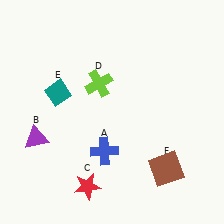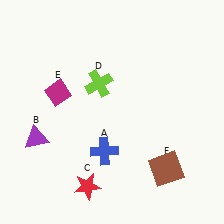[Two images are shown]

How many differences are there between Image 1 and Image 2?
There is 1 difference between the two images.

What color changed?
The diamond (E) changed from teal in Image 1 to magenta in Image 2.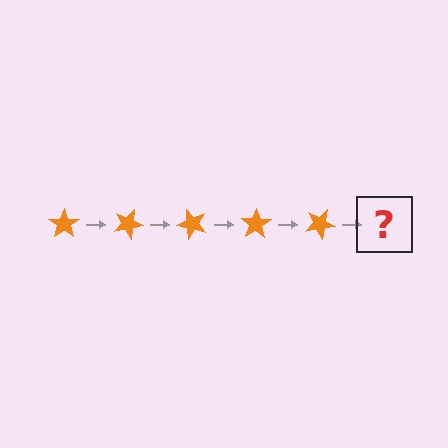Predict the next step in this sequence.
The next step is an orange star rotated 125 degrees.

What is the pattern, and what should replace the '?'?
The pattern is that the star rotates 25 degrees each step. The '?' should be an orange star rotated 125 degrees.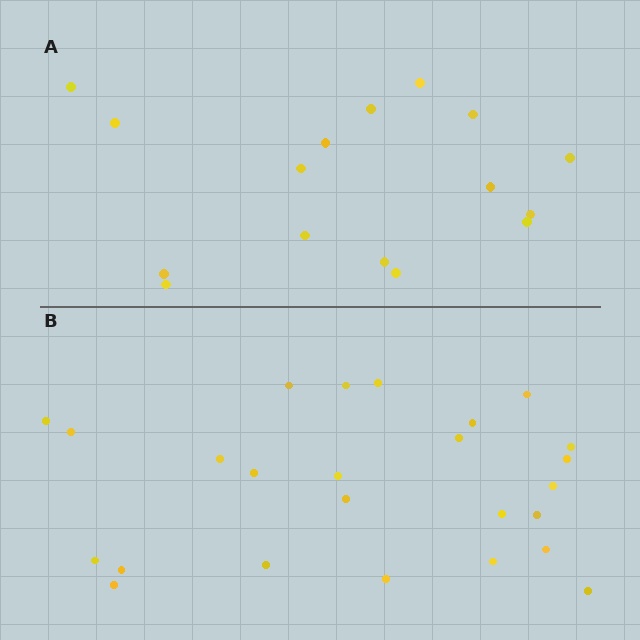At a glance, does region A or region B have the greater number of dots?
Region B (the bottom region) has more dots.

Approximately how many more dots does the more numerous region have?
Region B has roughly 8 or so more dots than region A.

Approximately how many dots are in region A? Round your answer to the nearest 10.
About 20 dots. (The exact count is 16, which rounds to 20.)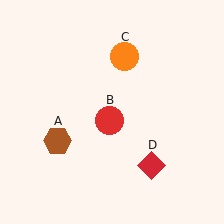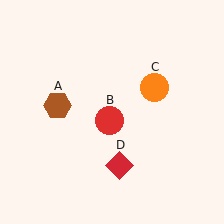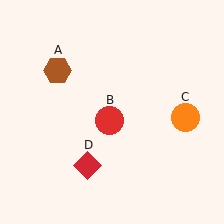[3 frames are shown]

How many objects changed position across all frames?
3 objects changed position: brown hexagon (object A), orange circle (object C), red diamond (object D).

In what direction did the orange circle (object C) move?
The orange circle (object C) moved down and to the right.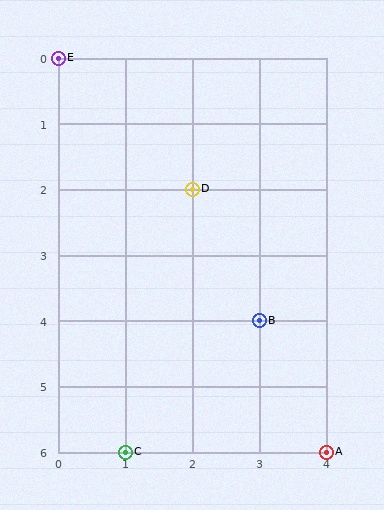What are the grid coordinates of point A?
Point A is at grid coordinates (4, 6).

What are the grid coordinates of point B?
Point B is at grid coordinates (3, 4).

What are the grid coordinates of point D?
Point D is at grid coordinates (2, 2).